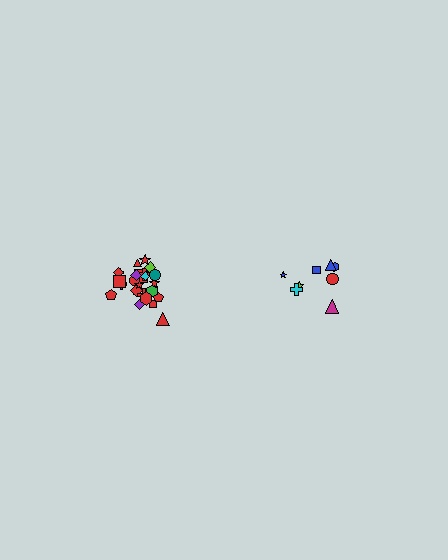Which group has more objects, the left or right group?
The left group.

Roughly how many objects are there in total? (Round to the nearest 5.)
Roughly 35 objects in total.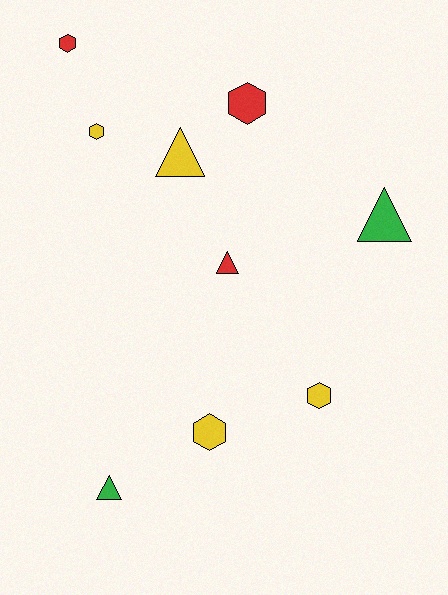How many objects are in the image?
There are 9 objects.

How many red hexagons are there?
There are 2 red hexagons.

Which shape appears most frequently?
Hexagon, with 5 objects.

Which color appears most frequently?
Yellow, with 4 objects.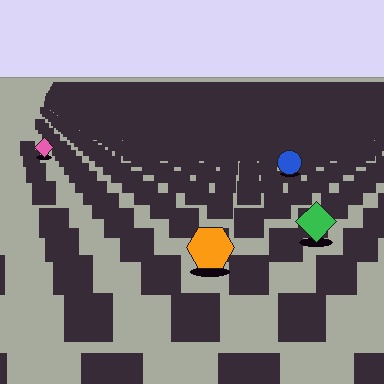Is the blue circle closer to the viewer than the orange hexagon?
No. The orange hexagon is closer — you can tell from the texture gradient: the ground texture is coarser near it.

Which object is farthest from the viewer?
The pink diamond is farthest from the viewer. It appears smaller and the ground texture around it is denser.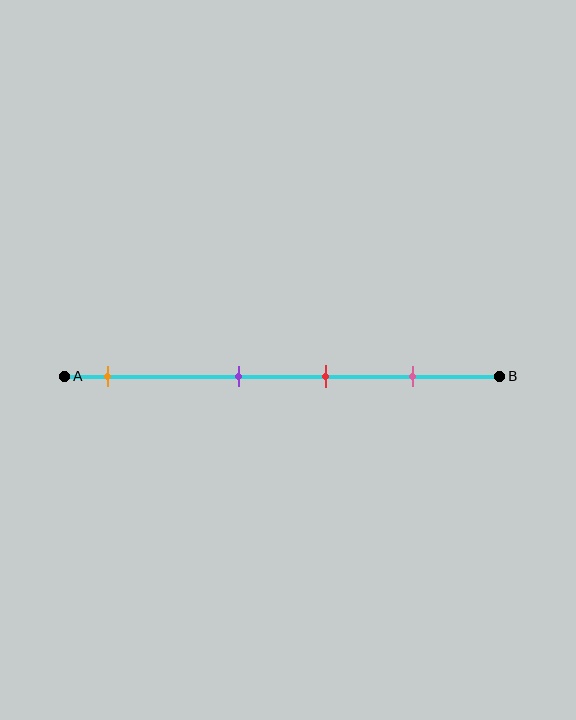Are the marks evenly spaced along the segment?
No, the marks are not evenly spaced.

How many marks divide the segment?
There are 4 marks dividing the segment.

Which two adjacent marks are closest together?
The purple and red marks are the closest adjacent pair.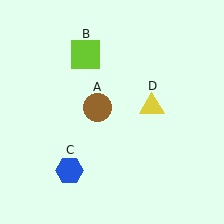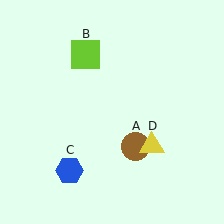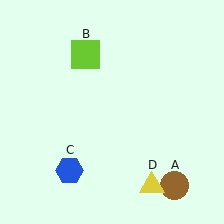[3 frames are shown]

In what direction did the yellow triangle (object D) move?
The yellow triangle (object D) moved down.